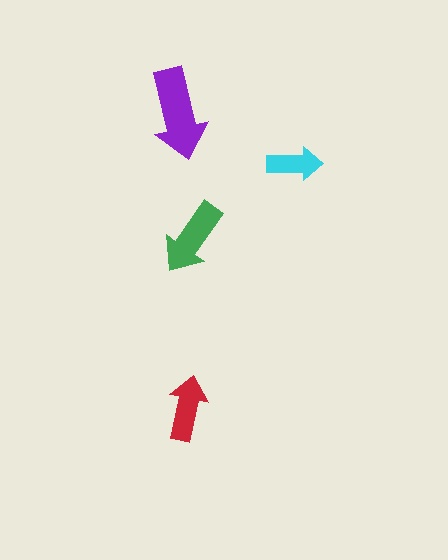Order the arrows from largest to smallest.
the purple one, the green one, the red one, the cyan one.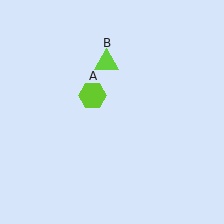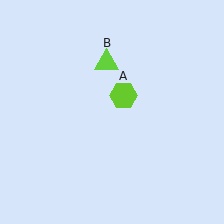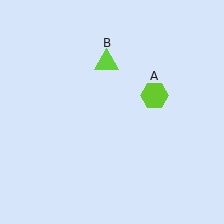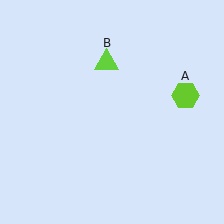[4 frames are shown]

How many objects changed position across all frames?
1 object changed position: lime hexagon (object A).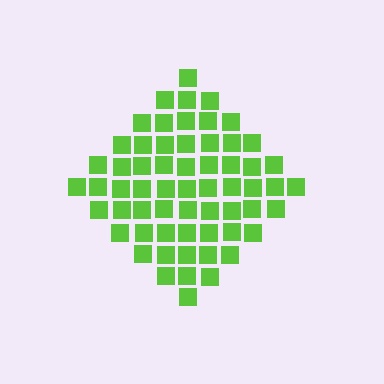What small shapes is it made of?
It is made of small squares.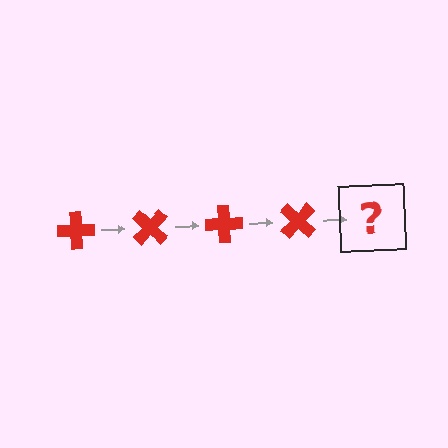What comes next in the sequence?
The next element should be a red cross rotated 180 degrees.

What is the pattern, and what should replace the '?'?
The pattern is that the cross rotates 45 degrees each step. The '?' should be a red cross rotated 180 degrees.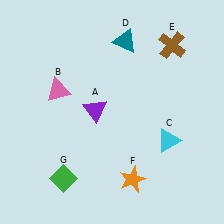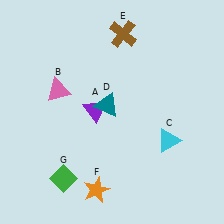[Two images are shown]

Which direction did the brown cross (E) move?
The brown cross (E) moved left.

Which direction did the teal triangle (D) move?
The teal triangle (D) moved down.